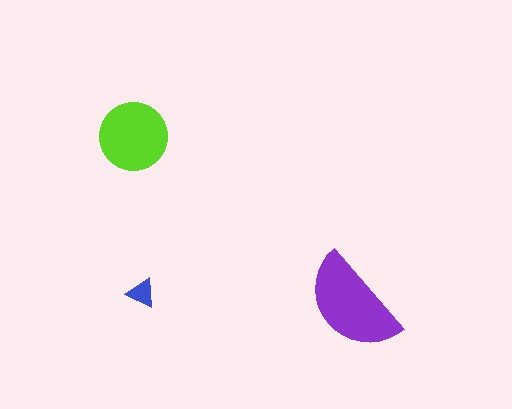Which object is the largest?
The purple semicircle.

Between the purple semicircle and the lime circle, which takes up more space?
The purple semicircle.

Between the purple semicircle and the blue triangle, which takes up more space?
The purple semicircle.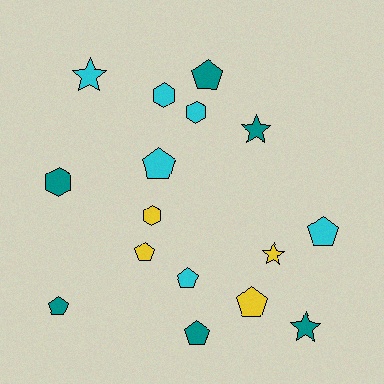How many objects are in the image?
There are 16 objects.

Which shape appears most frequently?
Pentagon, with 8 objects.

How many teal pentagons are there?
There are 3 teal pentagons.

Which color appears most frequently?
Teal, with 6 objects.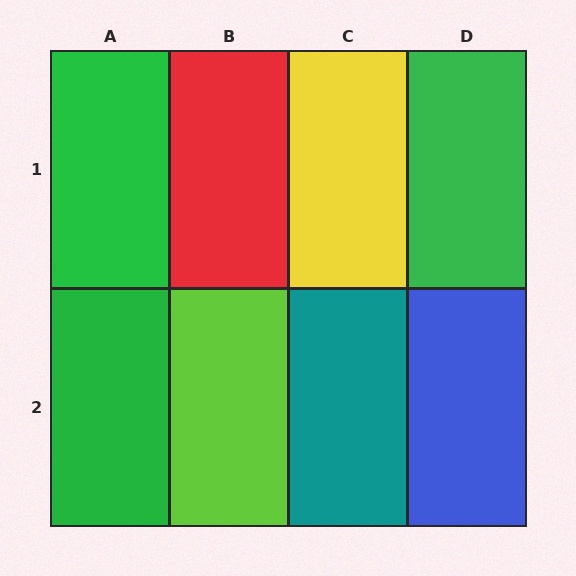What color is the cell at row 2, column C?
Teal.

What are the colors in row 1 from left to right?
Green, red, yellow, green.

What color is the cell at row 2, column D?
Blue.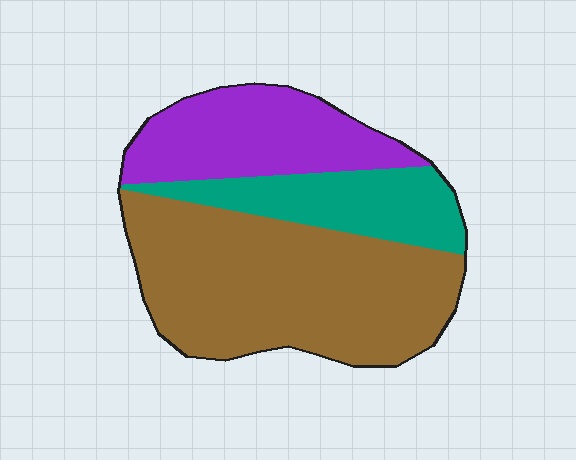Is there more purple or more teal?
Purple.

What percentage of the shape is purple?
Purple takes up about one quarter (1/4) of the shape.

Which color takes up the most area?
Brown, at roughly 55%.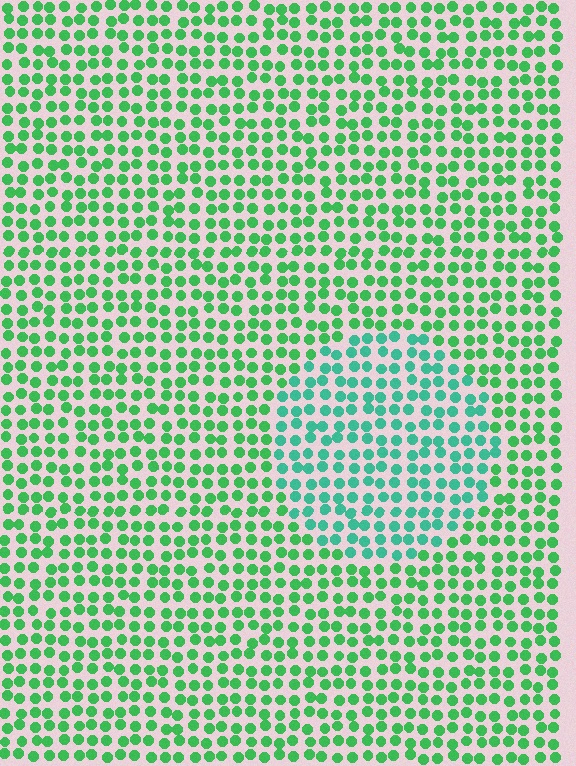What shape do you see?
I see a circle.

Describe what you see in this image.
The image is filled with small green elements in a uniform arrangement. A circle-shaped region is visible where the elements are tinted to a slightly different hue, forming a subtle color boundary.